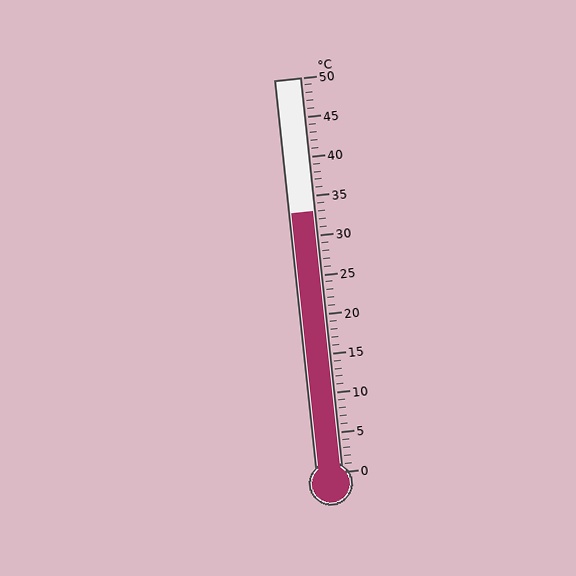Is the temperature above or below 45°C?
The temperature is below 45°C.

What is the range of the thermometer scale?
The thermometer scale ranges from 0°C to 50°C.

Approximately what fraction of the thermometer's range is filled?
The thermometer is filled to approximately 65% of its range.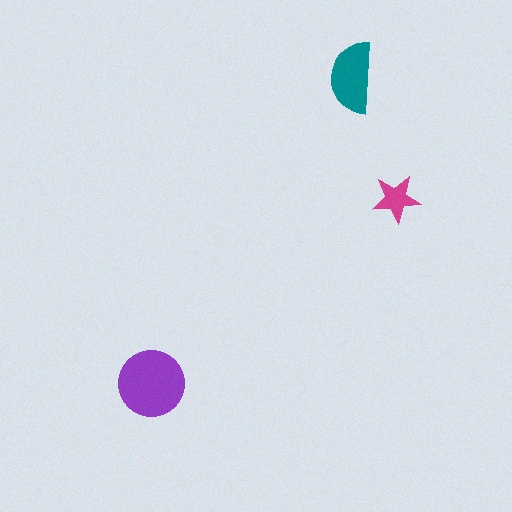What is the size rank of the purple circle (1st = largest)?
1st.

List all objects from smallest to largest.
The magenta star, the teal semicircle, the purple circle.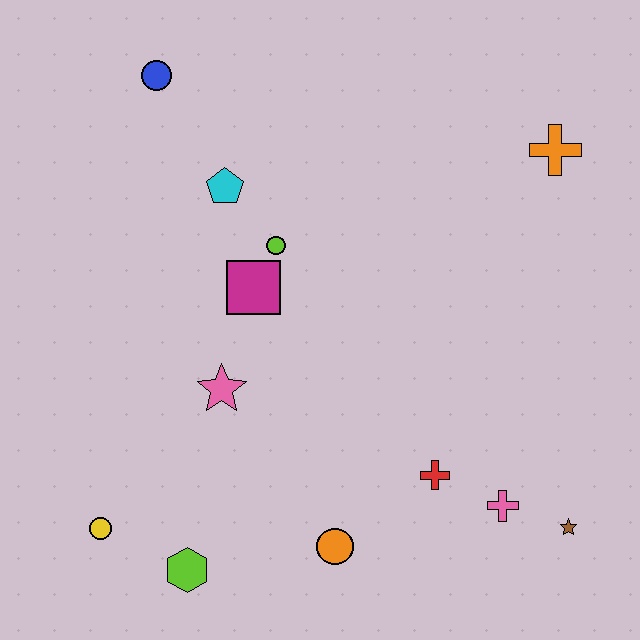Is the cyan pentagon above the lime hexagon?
Yes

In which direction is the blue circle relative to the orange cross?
The blue circle is to the left of the orange cross.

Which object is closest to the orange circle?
The red cross is closest to the orange circle.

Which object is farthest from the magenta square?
The brown star is farthest from the magenta square.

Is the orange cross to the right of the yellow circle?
Yes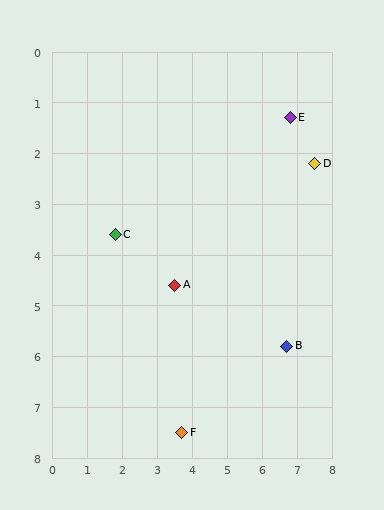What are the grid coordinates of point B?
Point B is at approximately (6.7, 5.8).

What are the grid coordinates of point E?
Point E is at approximately (6.8, 1.3).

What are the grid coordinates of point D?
Point D is at approximately (7.5, 2.2).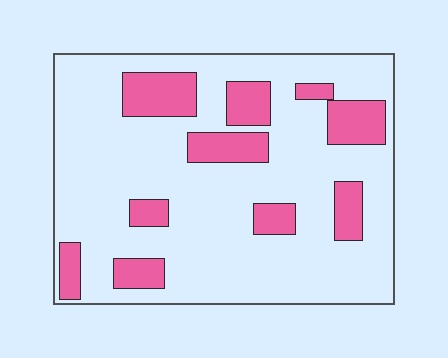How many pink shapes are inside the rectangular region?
10.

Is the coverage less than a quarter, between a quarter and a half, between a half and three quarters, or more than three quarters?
Less than a quarter.